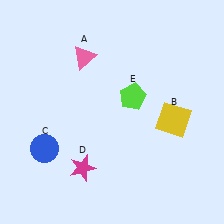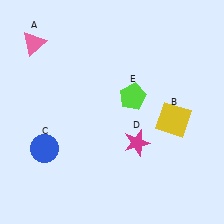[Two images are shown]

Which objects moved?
The objects that moved are: the pink triangle (A), the magenta star (D).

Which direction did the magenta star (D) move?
The magenta star (D) moved right.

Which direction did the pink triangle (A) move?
The pink triangle (A) moved left.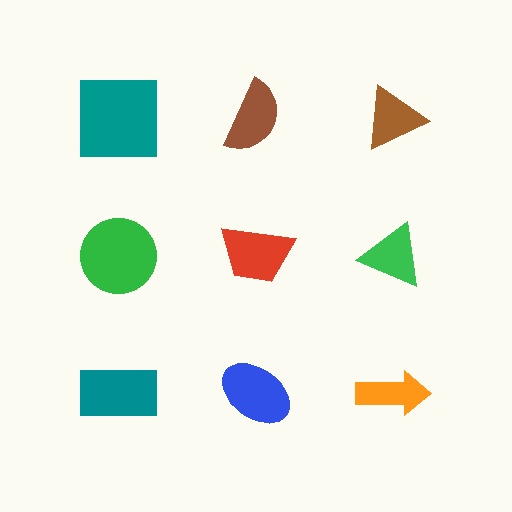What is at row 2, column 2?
A red trapezoid.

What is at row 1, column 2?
A brown semicircle.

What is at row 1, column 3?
A brown triangle.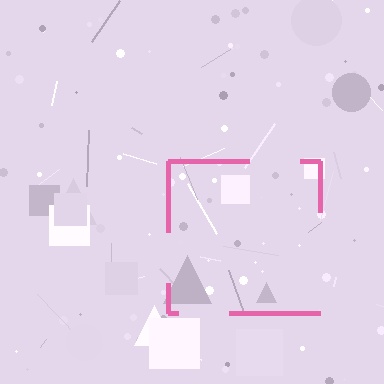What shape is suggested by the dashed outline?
The dashed outline suggests a square.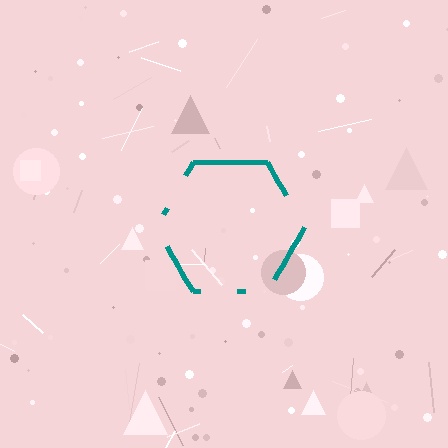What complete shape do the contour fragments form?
The contour fragments form a hexagon.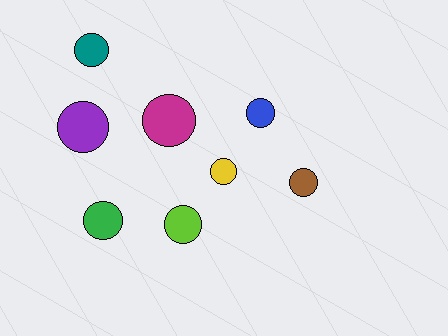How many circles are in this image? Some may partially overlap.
There are 8 circles.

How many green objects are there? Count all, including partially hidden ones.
There is 1 green object.